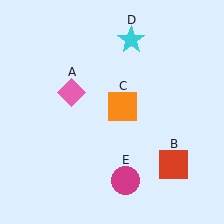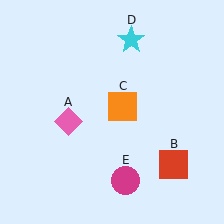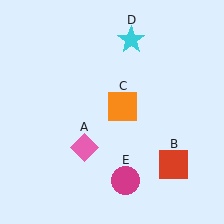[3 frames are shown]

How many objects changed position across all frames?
1 object changed position: pink diamond (object A).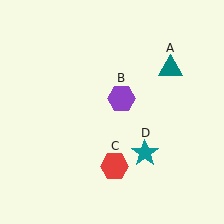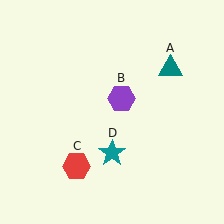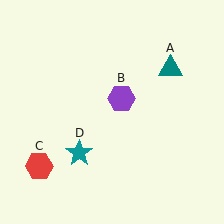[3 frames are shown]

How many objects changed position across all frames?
2 objects changed position: red hexagon (object C), teal star (object D).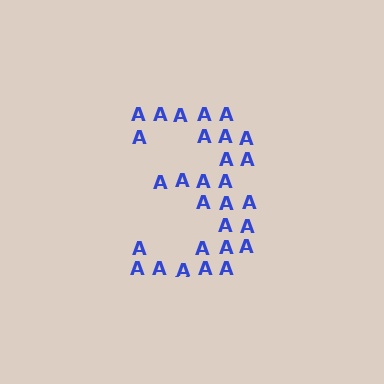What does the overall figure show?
The overall figure shows the digit 3.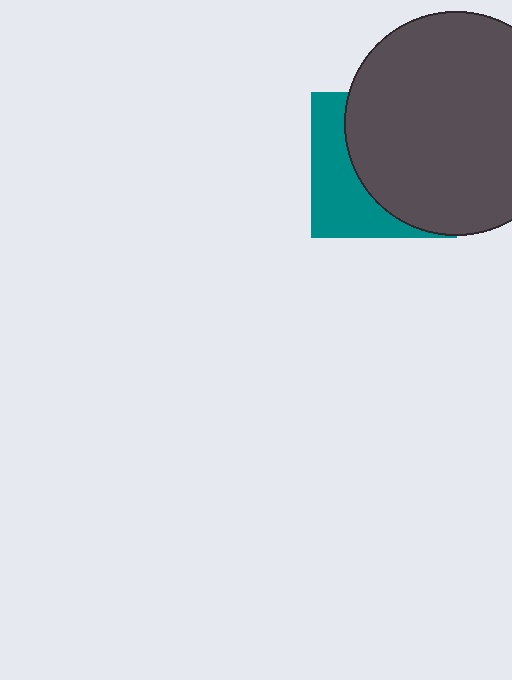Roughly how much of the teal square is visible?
A small part of it is visible (roughly 36%).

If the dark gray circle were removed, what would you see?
You would see the complete teal square.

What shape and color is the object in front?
The object in front is a dark gray circle.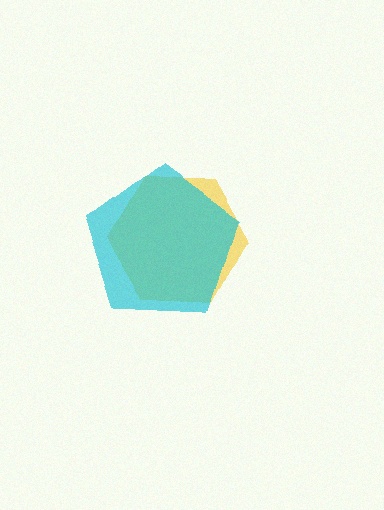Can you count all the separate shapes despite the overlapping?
Yes, there are 2 separate shapes.